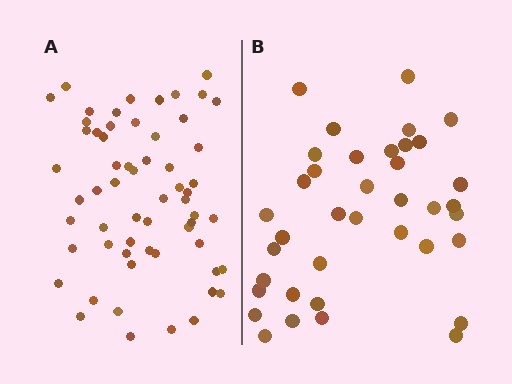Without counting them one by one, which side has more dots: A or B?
Region A (the left region) has more dots.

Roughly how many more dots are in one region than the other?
Region A has approximately 20 more dots than region B.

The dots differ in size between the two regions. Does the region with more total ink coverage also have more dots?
No. Region B has more total ink coverage because its dots are larger, but region A actually contains more individual dots. Total area can be misleading — the number of items is what matters here.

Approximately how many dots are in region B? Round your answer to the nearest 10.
About 40 dots. (The exact count is 38, which rounds to 40.)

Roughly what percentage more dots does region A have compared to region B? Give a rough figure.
About 60% more.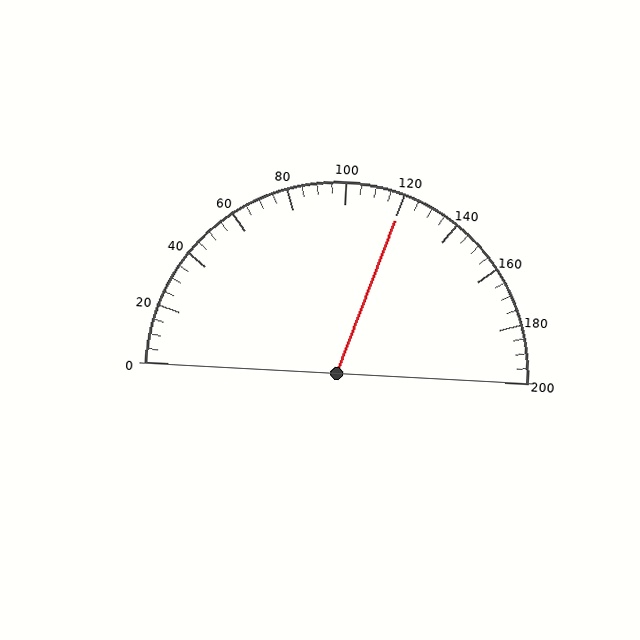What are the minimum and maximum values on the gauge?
The gauge ranges from 0 to 200.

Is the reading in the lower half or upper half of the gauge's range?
The reading is in the upper half of the range (0 to 200).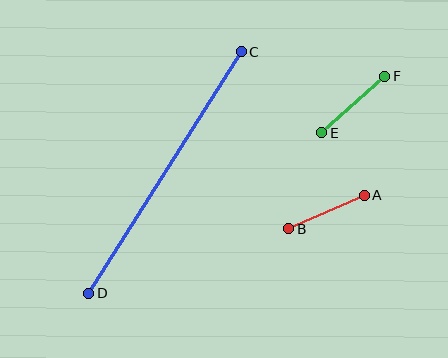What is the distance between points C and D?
The distance is approximately 285 pixels.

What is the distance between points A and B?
The distance is approximately 83 pixels.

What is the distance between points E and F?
The distance is approximately 84 pixels.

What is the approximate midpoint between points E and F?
The midpoint is at approximately (353, 105) pixels.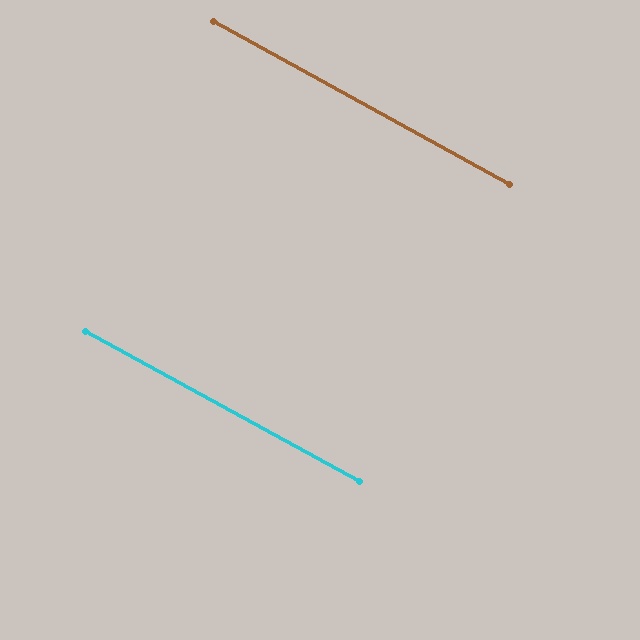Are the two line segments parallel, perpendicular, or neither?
Parallel — their directions differ by only 0.1°.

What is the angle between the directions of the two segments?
Approximately 0 degrees.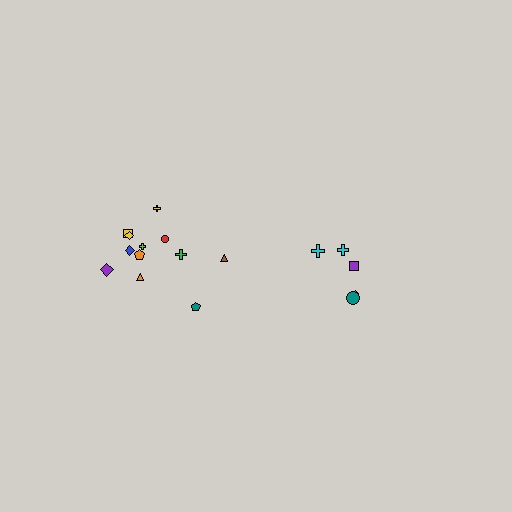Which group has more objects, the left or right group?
The left group.